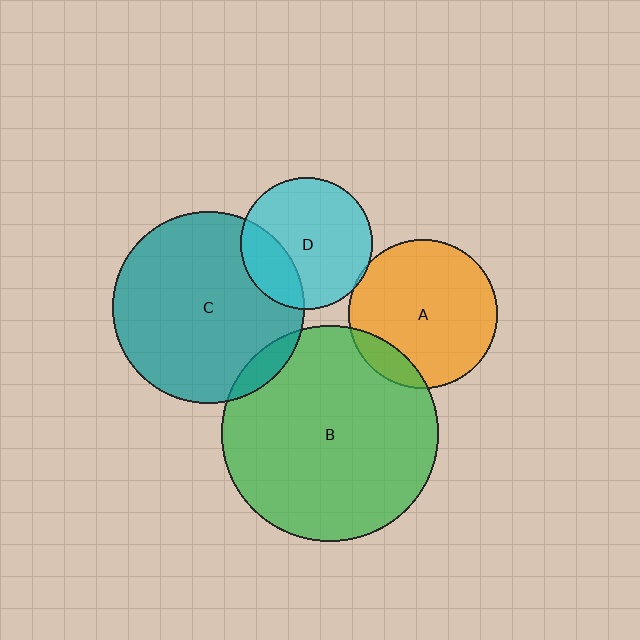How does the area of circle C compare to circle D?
Approximately 2.1 times.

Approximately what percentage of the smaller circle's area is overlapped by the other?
Approximately 5%.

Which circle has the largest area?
Circle B (green).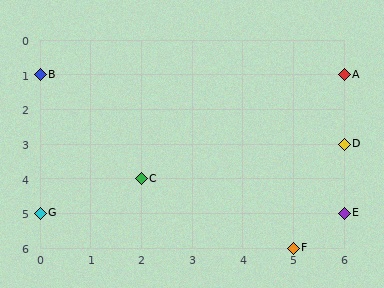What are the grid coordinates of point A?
Point A is at grid coordinates (6, 1).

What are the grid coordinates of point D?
Point D is at grid coordinates (6, 3).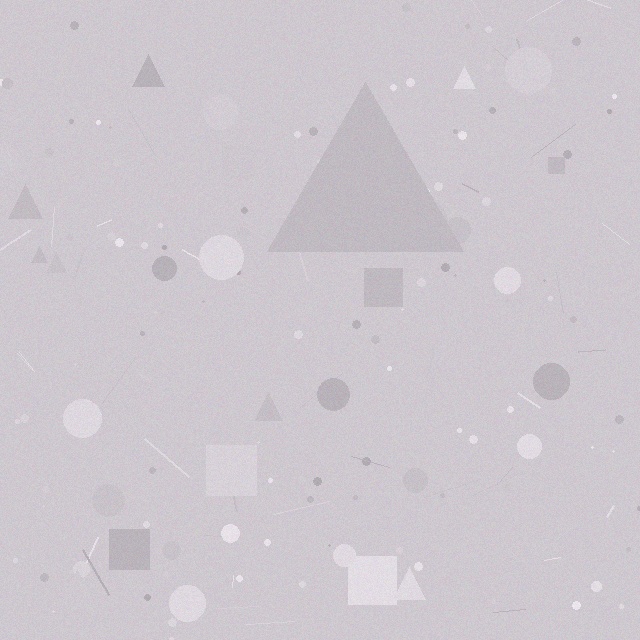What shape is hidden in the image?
A triangle is hidden in the image.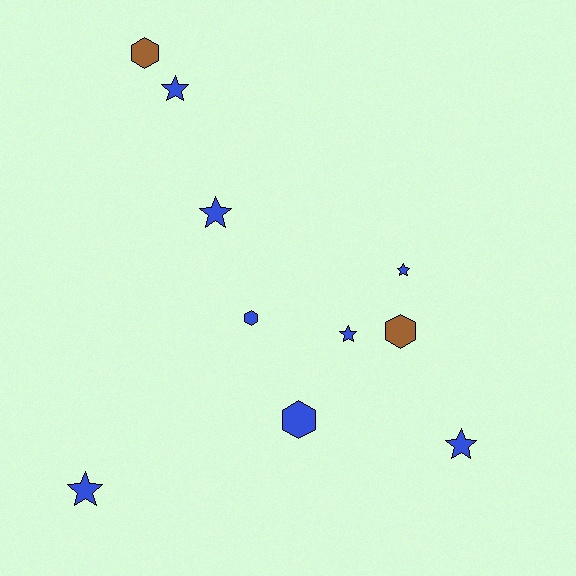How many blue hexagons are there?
There are 2 blue hexagons.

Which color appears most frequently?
Blue, with 8 objects.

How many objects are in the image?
There are 10 objects.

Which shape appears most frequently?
Star, with 6 objects.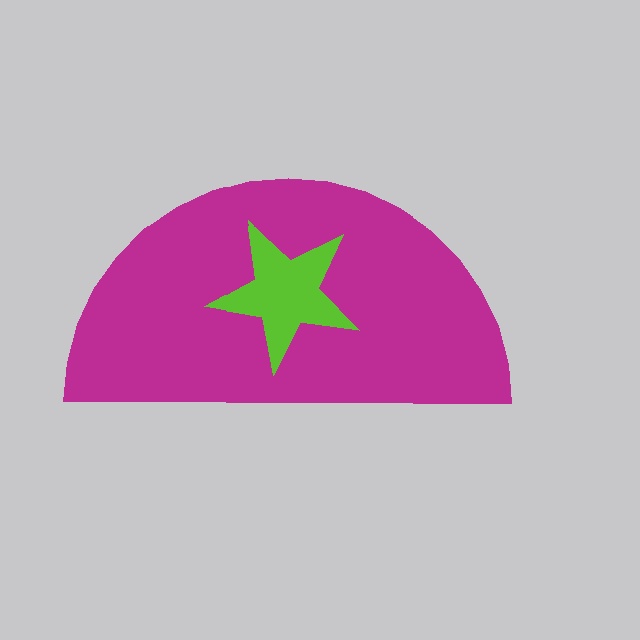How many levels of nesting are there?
2.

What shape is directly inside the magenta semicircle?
The lime star.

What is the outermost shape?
The magenta semicircle.